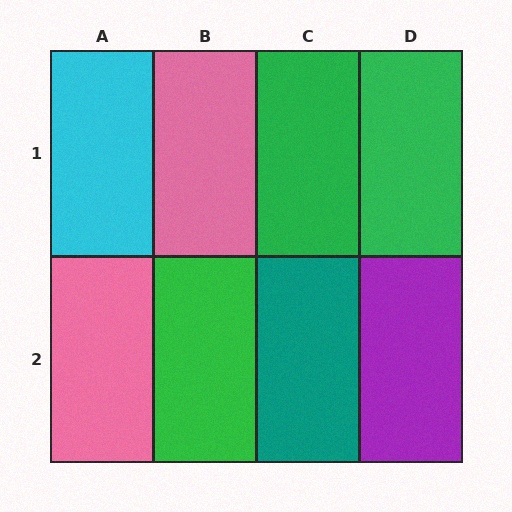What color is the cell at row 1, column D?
Green.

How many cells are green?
3 cells are green.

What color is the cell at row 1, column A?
Cyan.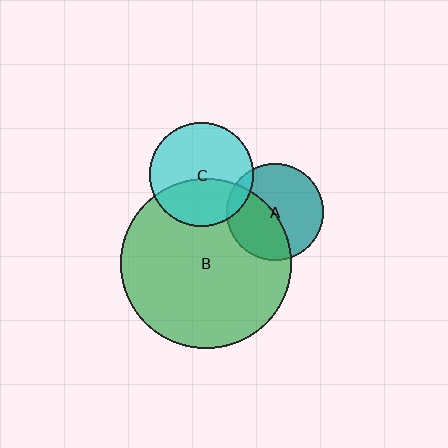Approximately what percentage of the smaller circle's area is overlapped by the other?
Approximately 40%.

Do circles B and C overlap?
Yes.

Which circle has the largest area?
Circle B (green).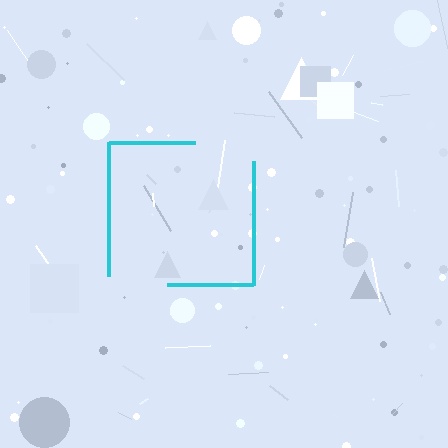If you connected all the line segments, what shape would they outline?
They would outline a square.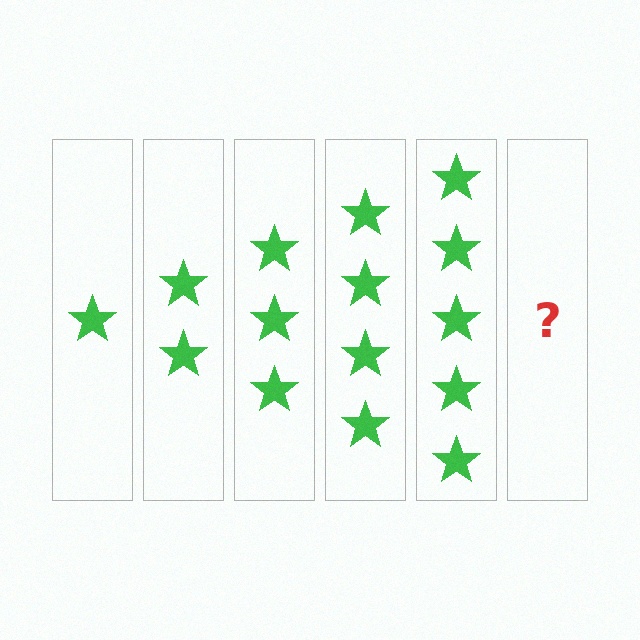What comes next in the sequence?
The next element should be 6 stars.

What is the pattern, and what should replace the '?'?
The pattern is that each step adds one more star. The '?' should be 6 stars.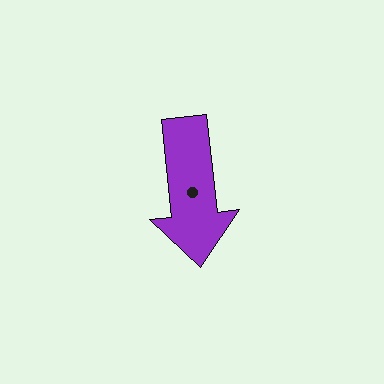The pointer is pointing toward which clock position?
Roughly 6 o'clock.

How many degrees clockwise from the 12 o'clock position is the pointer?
Approximately 174 degrees.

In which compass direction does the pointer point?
South.